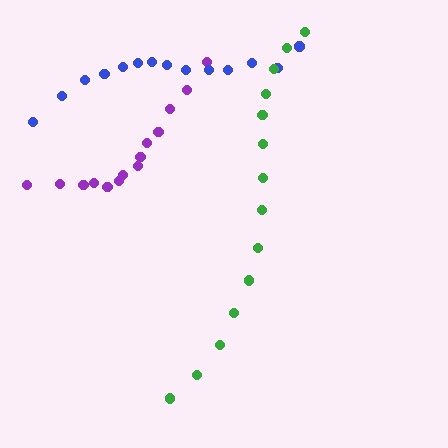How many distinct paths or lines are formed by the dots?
There are 3 distinct paths.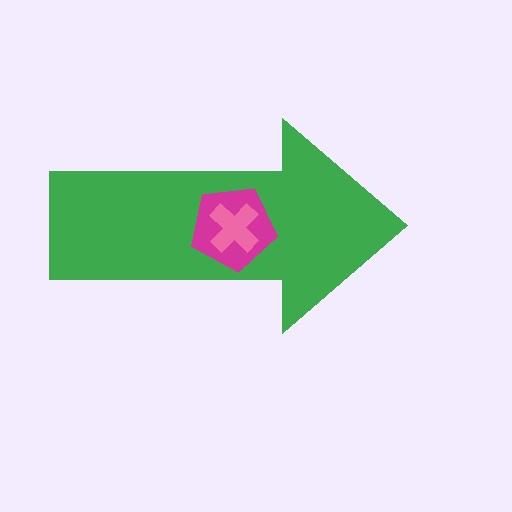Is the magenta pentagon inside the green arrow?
Yes.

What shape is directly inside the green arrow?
The magenta pentagon.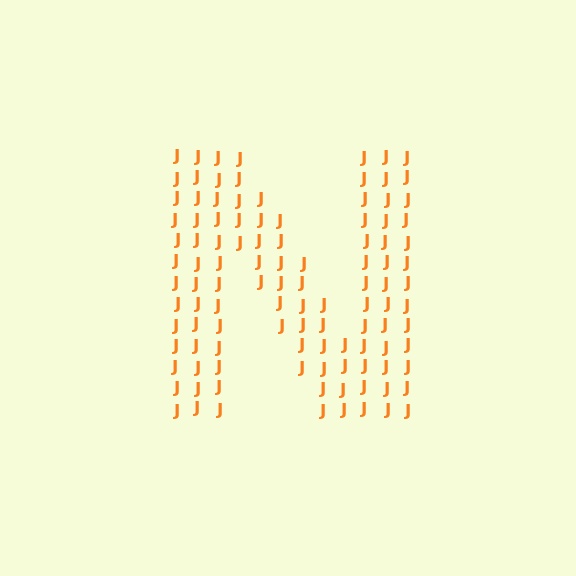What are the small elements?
The small elements are letter J's.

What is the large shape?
The large shape is the letter N.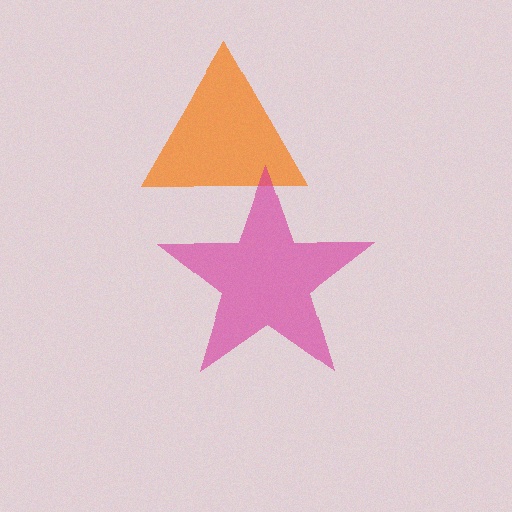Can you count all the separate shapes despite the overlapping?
Yes, there are 2 separate shapes.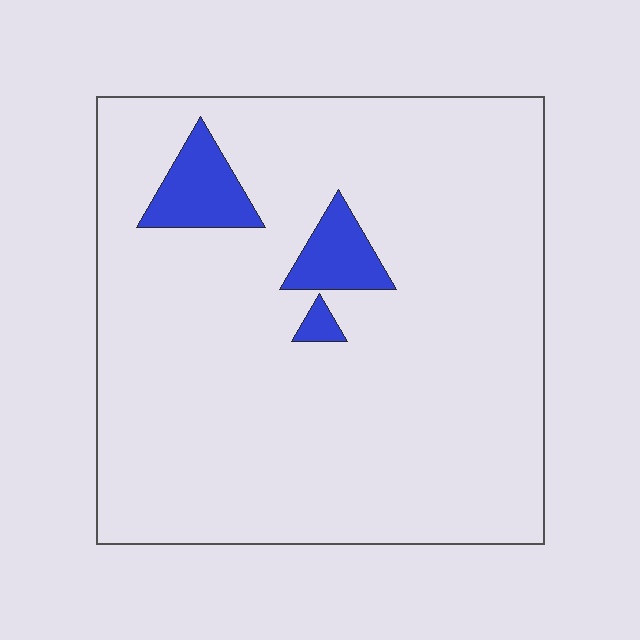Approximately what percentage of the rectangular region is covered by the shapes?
Approximately 5%.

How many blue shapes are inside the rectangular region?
3.